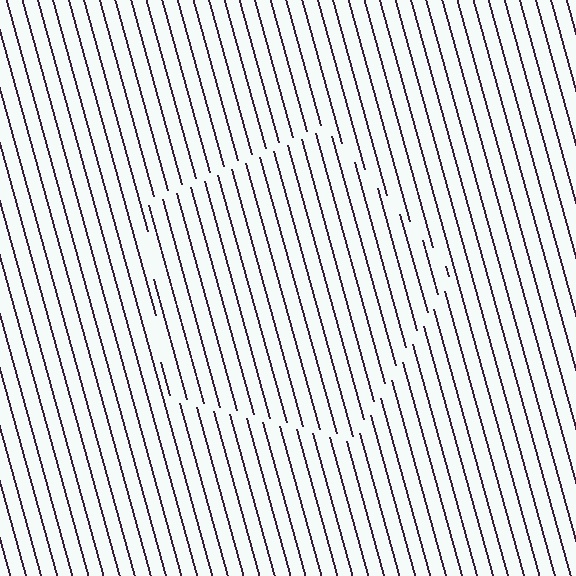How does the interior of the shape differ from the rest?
The interior of the shape contains the same grating, shifted by half a period — the contour is defined by the phase discontinuity where line-ends from the inner and outer gratings abut.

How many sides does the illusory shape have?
5 sides — the line-ends trace a pentagon.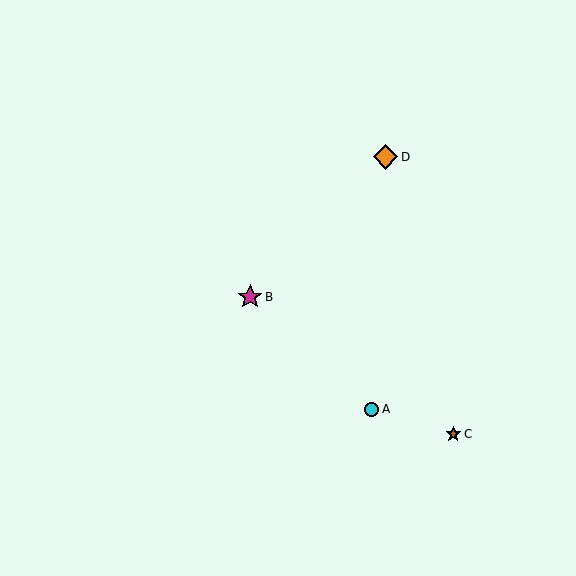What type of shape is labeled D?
Shape D is an orange diamond.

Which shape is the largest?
The orange diamond (labeled D) is the largest.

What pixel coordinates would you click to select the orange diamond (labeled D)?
Click at (386, 157) to select the orange diamond D.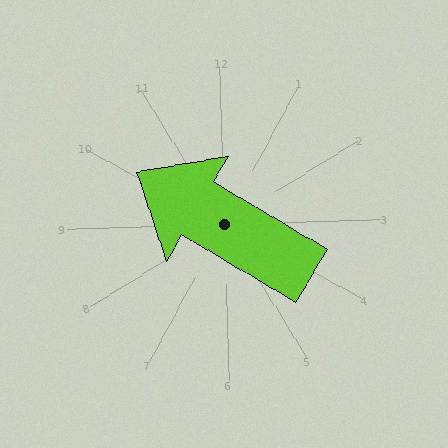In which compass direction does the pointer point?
Northwest.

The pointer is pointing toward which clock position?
Roughly 10 o'clock.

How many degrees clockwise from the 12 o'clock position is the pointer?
Approximately 302 degrees.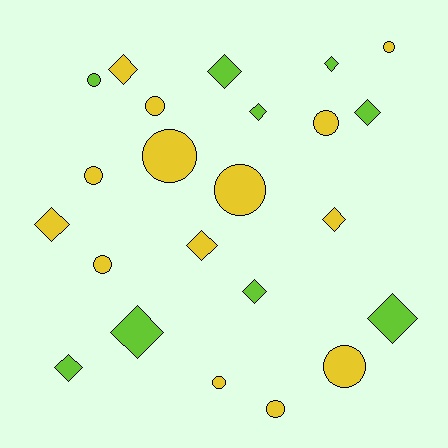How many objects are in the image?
There are 23 objects.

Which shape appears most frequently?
Diamond, with 12 objects.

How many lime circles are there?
There is 1 lime circle.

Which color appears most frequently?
Yellow, with 14 objects.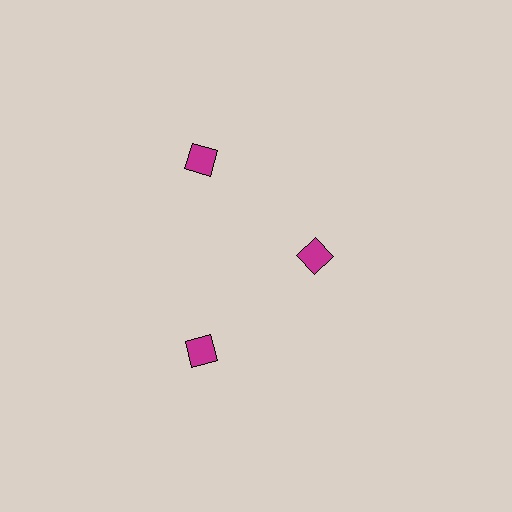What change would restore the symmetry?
The symmetry would be restored by moving it outward, back onto the ring so that all 3 diamonds sit at equal angles and equal distance from the center.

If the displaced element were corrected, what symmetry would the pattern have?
It would have 3-fold rotational symmetry — the pattern would map onto itself every 120 degrees.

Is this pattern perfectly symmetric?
No. The 3 magenta diamonds are arranged in a ring, but one element near the 3 o'clock position is pulled inward toward the center, breaking the 3-fold rotational symmetry.